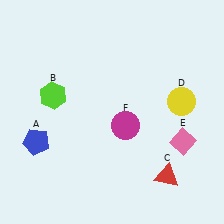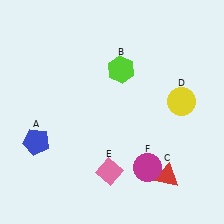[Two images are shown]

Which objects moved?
The objects that moved are: the lime hexagon (B), the pink diamond (E), the magenta circle (F).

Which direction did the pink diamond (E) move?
The pink diamond (E) moved left.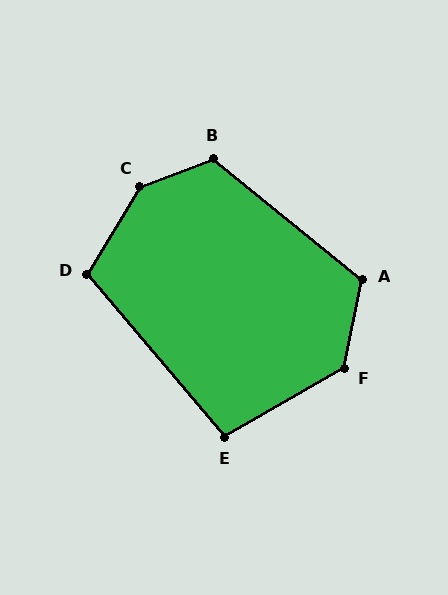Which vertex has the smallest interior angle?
E, at approximately 100 degrees.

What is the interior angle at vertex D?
Approximately 109 degrees (obtuse).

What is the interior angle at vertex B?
Approximately 120 degrees (obtuse).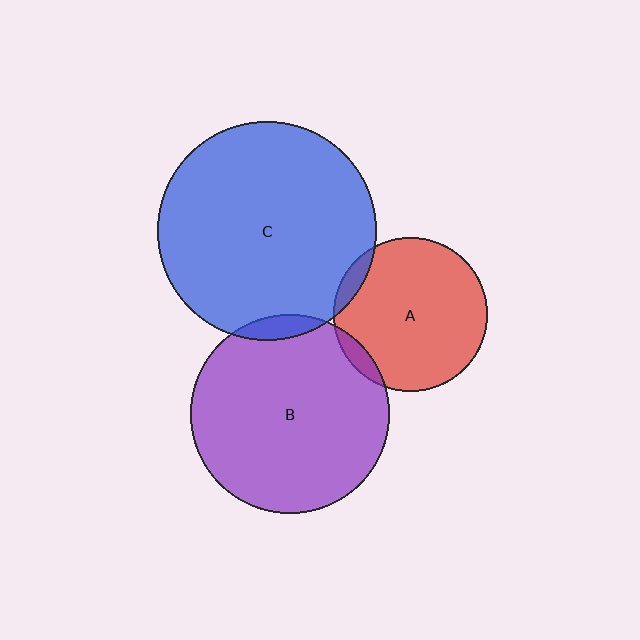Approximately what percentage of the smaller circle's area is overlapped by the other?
Approximately 5%.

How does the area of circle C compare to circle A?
Approximately 2.0 times.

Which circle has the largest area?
Circle C (blue).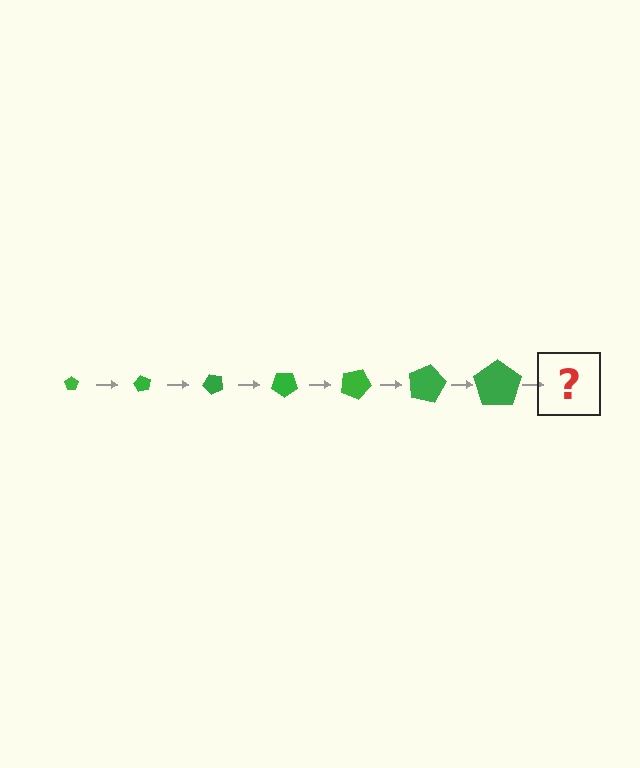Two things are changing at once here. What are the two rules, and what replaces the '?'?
The two rules are that the pentagon grows larger each step and it rotates 60 degrees each step. The '?' should be a pentagon, larger than the previous one and rotated 420 degrees from the start.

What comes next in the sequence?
The next element should be a pentagon, larger than the previous one and rotated 420 degrees from the start.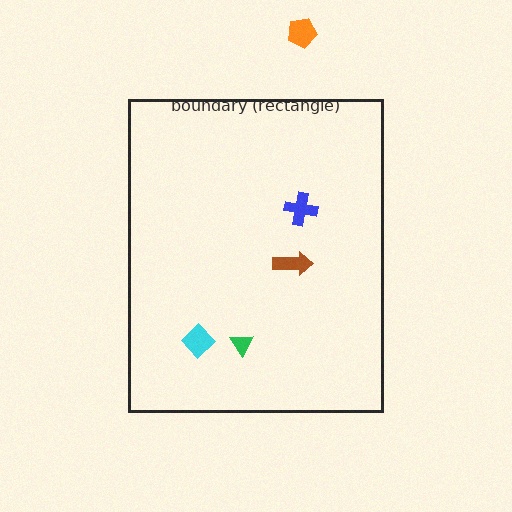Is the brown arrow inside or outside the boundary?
Inside.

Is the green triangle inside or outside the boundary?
Inside.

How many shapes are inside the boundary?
4 inside, 1 outside.